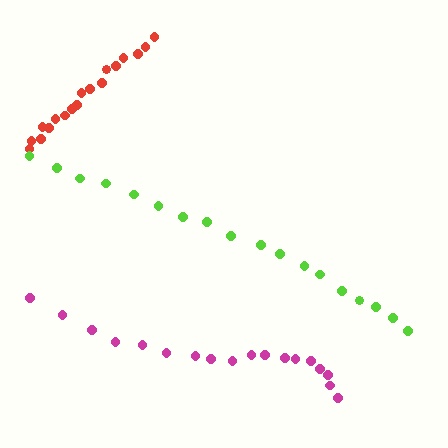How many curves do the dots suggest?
There are 3 distinct paths.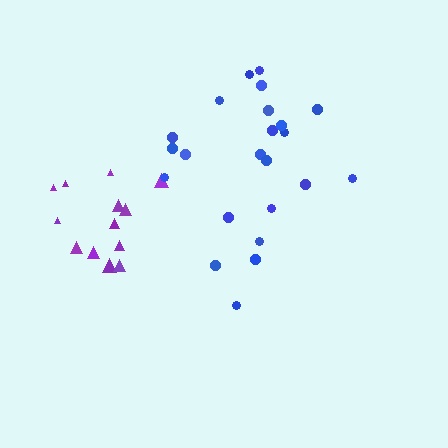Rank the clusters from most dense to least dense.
purple, blue.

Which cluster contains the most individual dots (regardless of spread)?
Blue (23).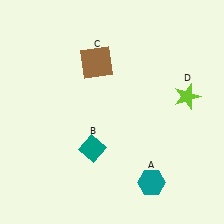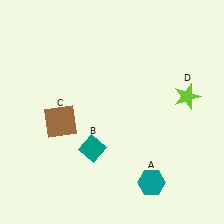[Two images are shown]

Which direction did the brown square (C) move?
The brown square (C) moved down.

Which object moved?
The brown square (C) moved down.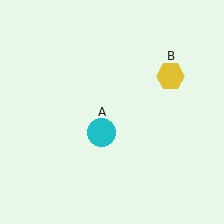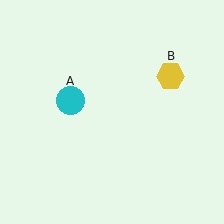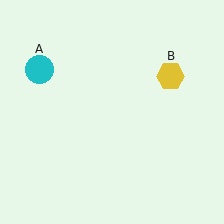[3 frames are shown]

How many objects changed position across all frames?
1 object changed position: cyan circle (object A).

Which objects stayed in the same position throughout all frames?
Yellow hexagon (object B) remained stationary.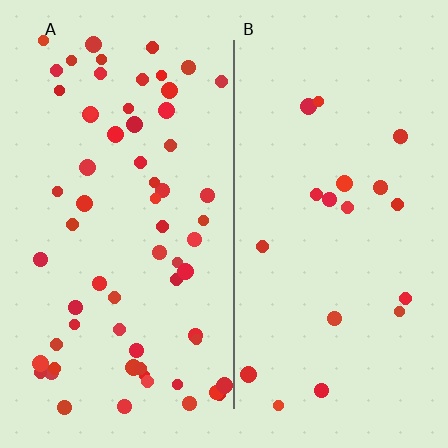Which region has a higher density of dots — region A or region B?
A (the left).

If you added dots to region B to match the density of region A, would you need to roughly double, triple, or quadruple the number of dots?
Approximately triple.